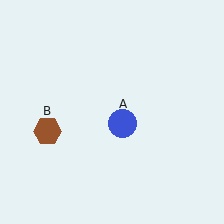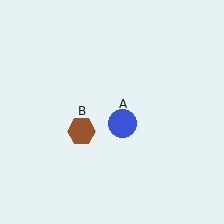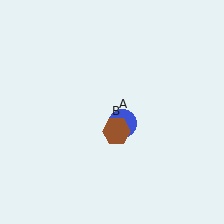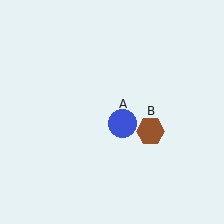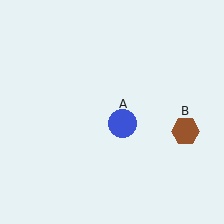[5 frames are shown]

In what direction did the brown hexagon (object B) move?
The brown hexagon (object B) moved right.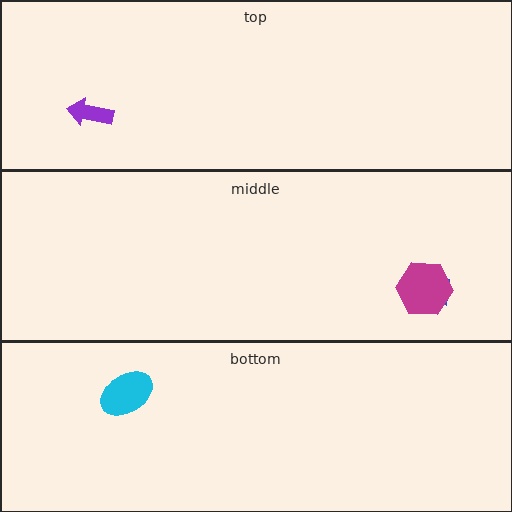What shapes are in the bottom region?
The cyan ellipse.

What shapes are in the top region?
The purple arrow.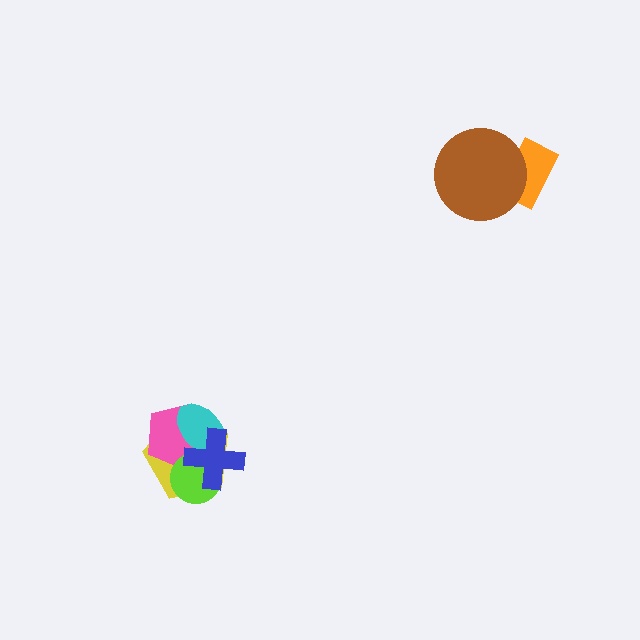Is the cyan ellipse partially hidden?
Yes, it is partially covered by another shape.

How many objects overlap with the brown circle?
1 object overlaps with the brown circle.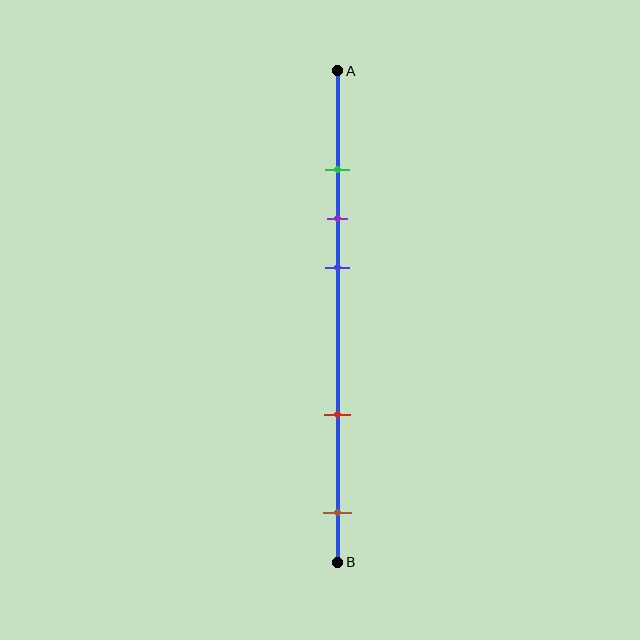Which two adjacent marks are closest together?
The green and purple marks are the closest adjacent pair.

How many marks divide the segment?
There are 5 marks dividing the segment.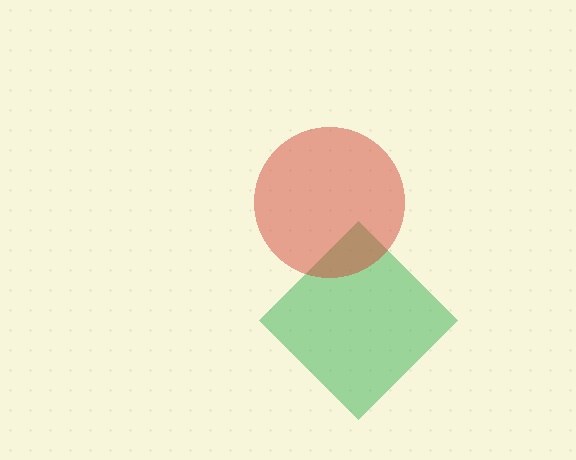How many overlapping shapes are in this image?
There are 2 overlapping shapes in the image.